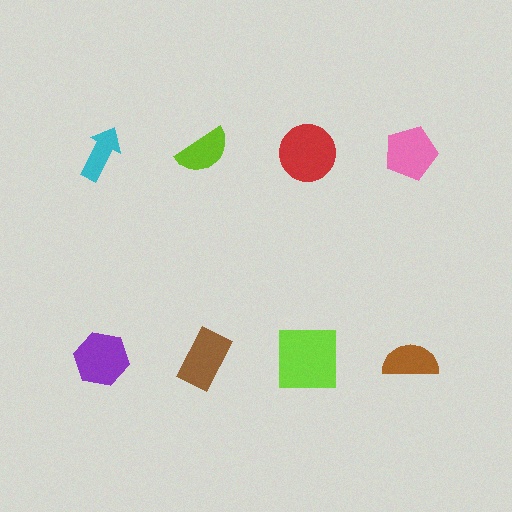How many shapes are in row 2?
4 shapes.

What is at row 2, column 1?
A purple hexagon.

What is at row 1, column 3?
A red circle.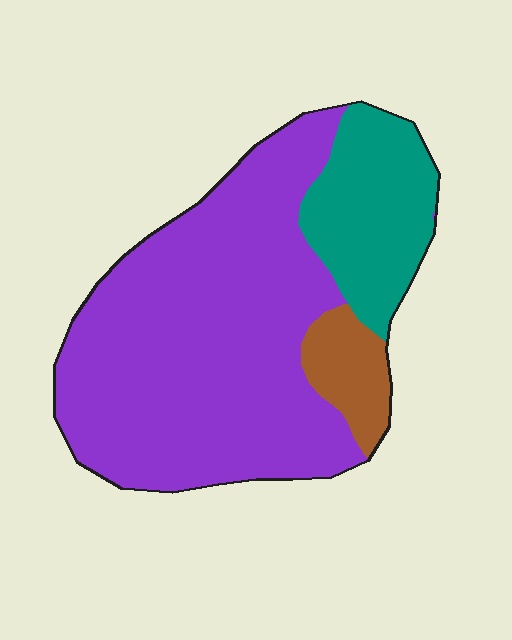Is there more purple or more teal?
Purple.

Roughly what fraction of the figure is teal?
Teal covers 21% of the figure.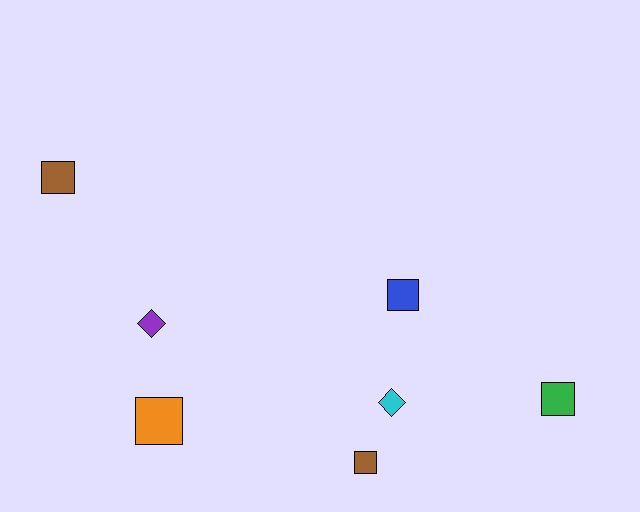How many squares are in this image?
There are 5 squares.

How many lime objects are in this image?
There are no lime objects.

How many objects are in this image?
There are 7 objects.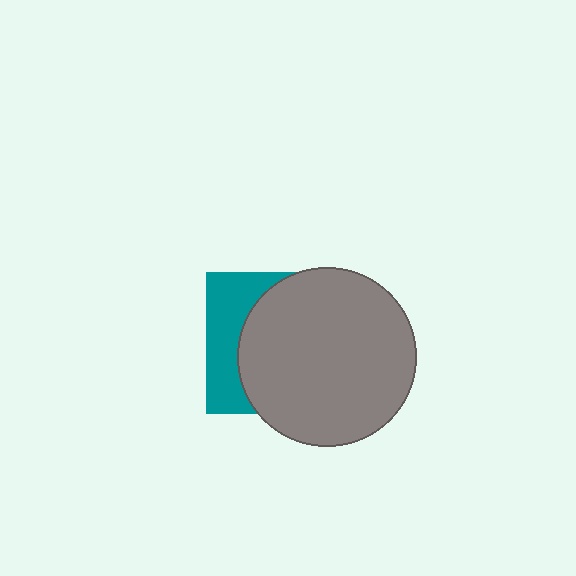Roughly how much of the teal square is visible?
A small part of it is visible (roughly 31%).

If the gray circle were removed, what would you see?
You would see the complete teal square.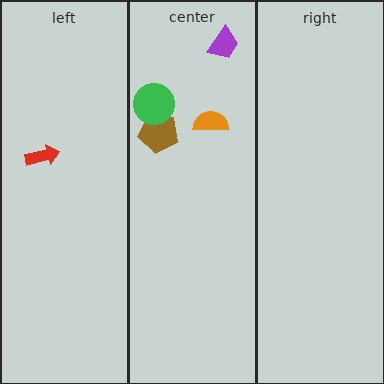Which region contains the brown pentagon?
The center region.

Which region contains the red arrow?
The left region.